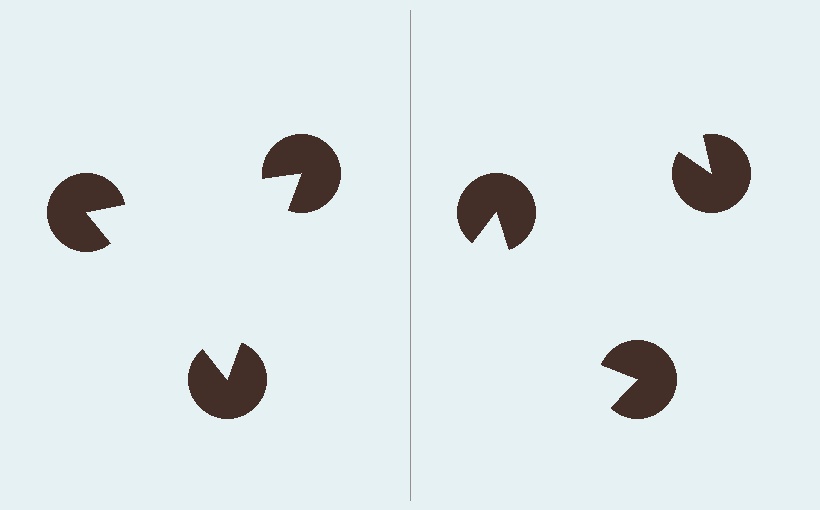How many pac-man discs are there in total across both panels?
6 — 3 on each side.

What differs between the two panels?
The pac-man discs are positioned identically on both sides; only the wedge orientations differ. On the left they align to a triangle; on the right they are misaligned.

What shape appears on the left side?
An illusory triangle.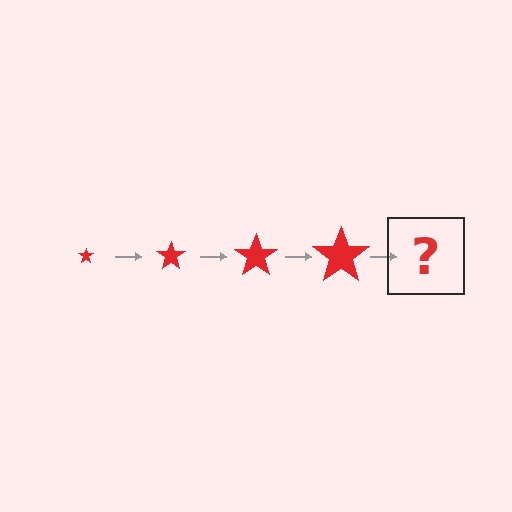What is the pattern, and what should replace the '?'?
The pattern is that the star gets progressively larger each step. The '?' should be a red star, larger than the previous one.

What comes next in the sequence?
The next element should be a red star, larger than the previous one.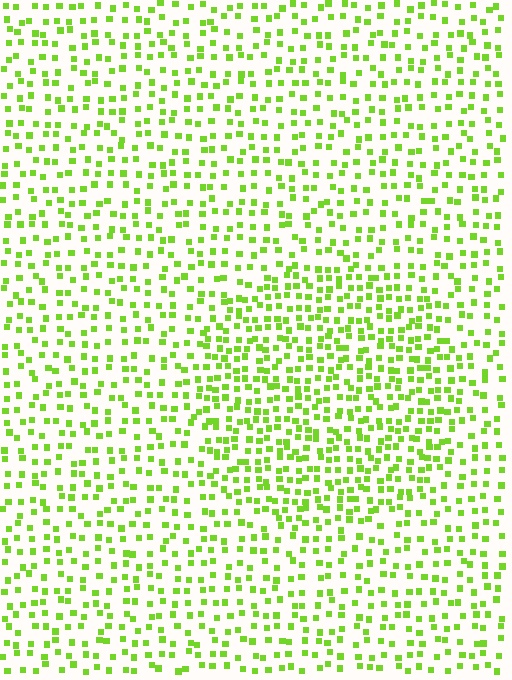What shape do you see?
I see a circle.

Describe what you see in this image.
The image contains small lime elements arranged at two different densities. A circle-shaped region is visible where the elements are more densely packed than the surrounding area.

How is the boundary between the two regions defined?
The boundary is defined by a change in element density (approximately 1.6x ratio). All elements are the same color, size, and shape.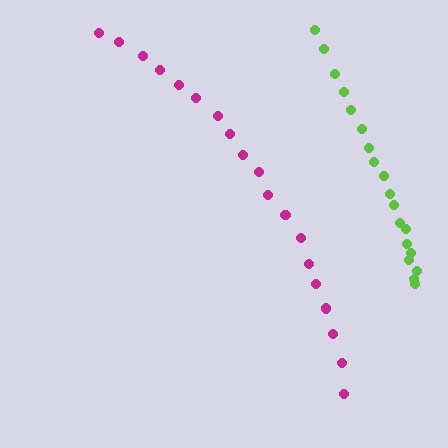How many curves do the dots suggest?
There are 2 distinct paths.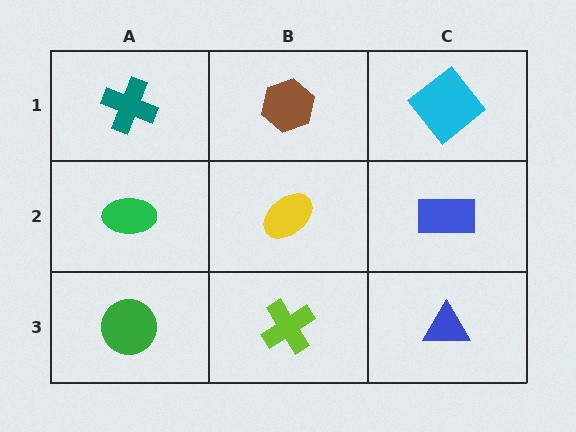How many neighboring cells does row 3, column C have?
2.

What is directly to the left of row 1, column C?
A brown hexagon.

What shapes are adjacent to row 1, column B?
A yellow ellipse (row 2, column B), a teal cross (row 1, column A), a cyan diamond (row 1, column C).